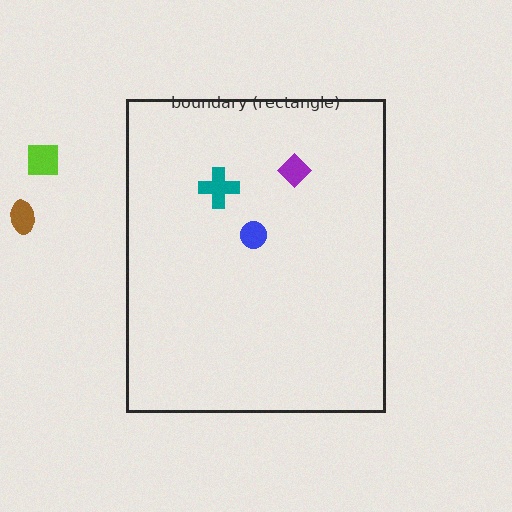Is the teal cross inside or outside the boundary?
Inside.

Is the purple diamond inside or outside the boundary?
Inside.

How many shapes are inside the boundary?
3 inside, 2 outside.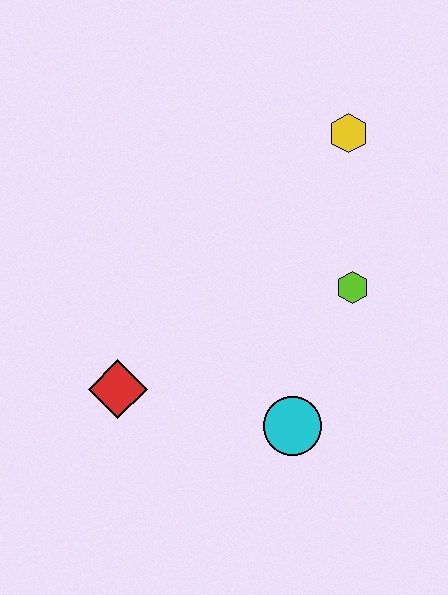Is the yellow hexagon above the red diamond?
Yes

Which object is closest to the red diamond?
The cyan circle is closest to the red diamond.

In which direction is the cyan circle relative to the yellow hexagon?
The cyan circle is below the yellow hexagon.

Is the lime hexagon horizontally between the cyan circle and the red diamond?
No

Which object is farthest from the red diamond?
The yellow hexagon is farthest from the red diamond.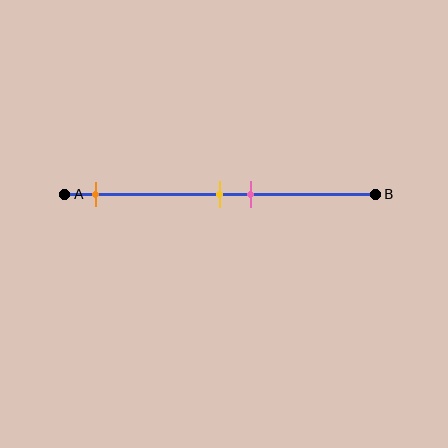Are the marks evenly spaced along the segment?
No, the marks are not evenly spaced.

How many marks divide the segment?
There are 3 marks dividing the segment.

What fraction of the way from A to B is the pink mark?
The pink mark is approximately 60% (0.6) of the way from A to B.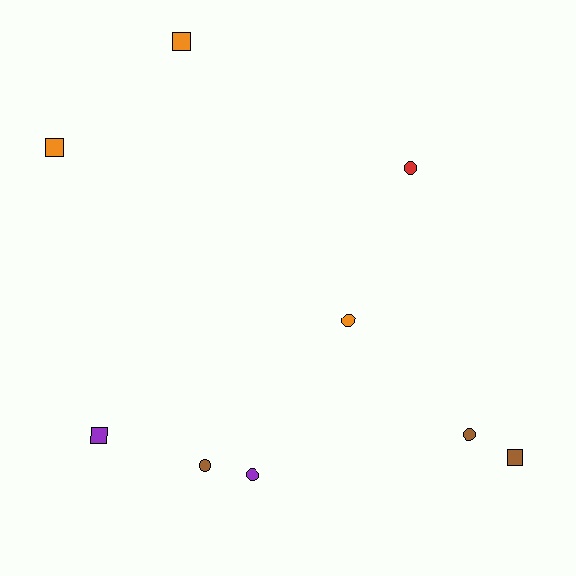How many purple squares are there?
There is 1 purple square.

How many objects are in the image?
There are 9 objects.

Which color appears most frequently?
Brown, with 3 objects.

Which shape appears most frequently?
Circle, with 5 objects.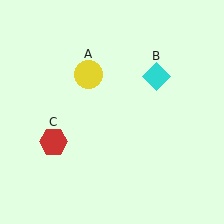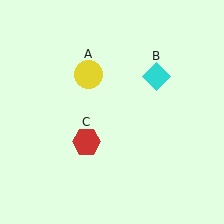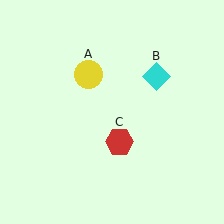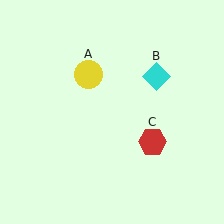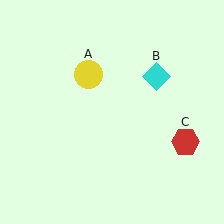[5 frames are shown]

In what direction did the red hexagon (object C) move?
The red hexagon (object C) moved right.